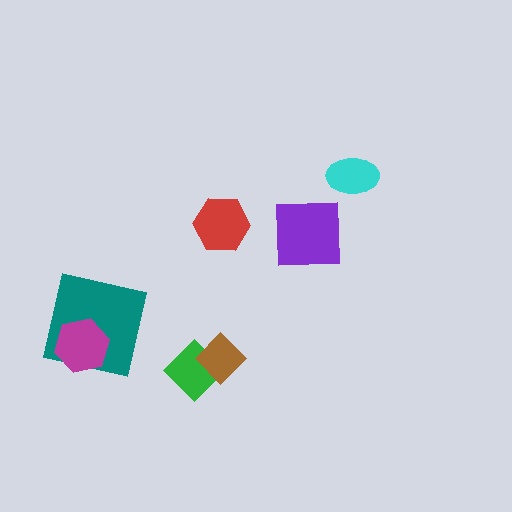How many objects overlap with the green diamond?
1 object overlaps with the green diamond.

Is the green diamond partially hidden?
Yes, it is partially covered by another shape.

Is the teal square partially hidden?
Yes, it is partially covered by another shape.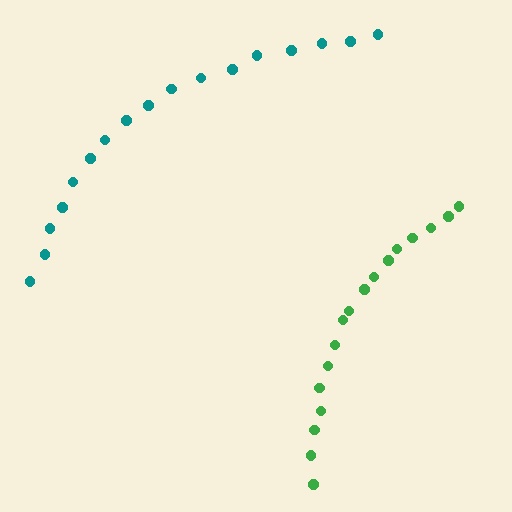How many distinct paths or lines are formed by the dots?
There are 2 distinct paths.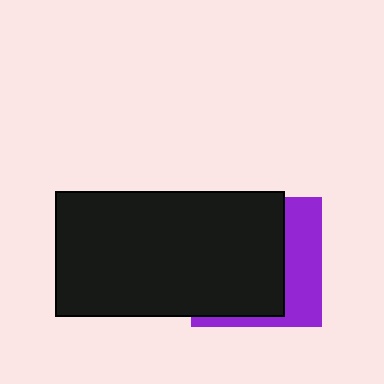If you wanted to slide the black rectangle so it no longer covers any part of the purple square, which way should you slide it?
Slide it left — that is the most direct way to separate the two shapes.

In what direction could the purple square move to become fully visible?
The purple square could move right. That would shift it out from behind the black rectangle entirely.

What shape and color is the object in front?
The object in front is a black rectangle.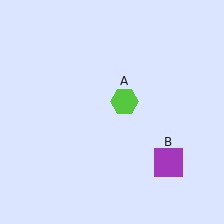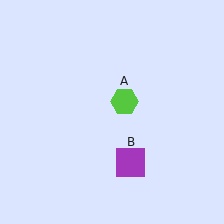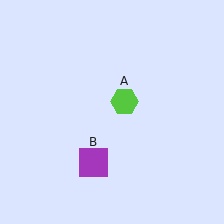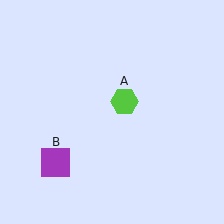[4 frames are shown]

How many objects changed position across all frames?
1 object changed position: purple square (object B).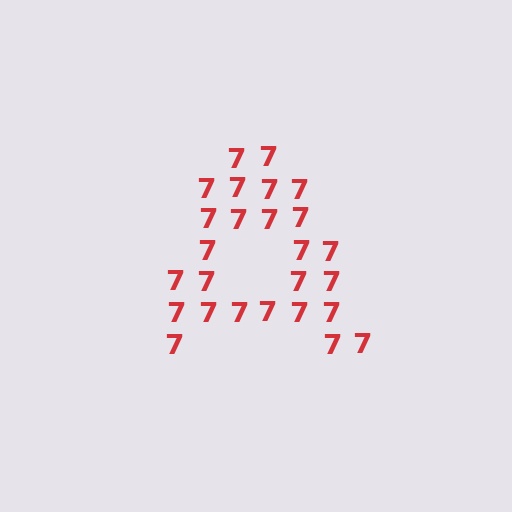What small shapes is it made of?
It is made of small digit 7's.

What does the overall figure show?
The overall figure shows the letter A.